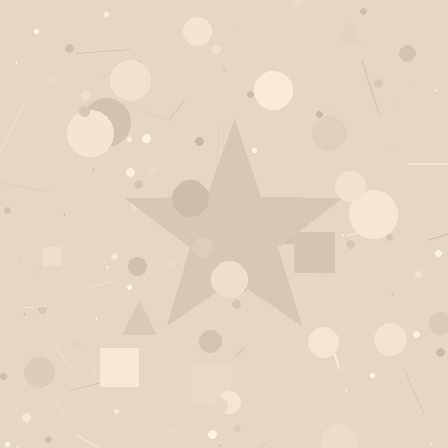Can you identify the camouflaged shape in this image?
The camouflaged shape is a star.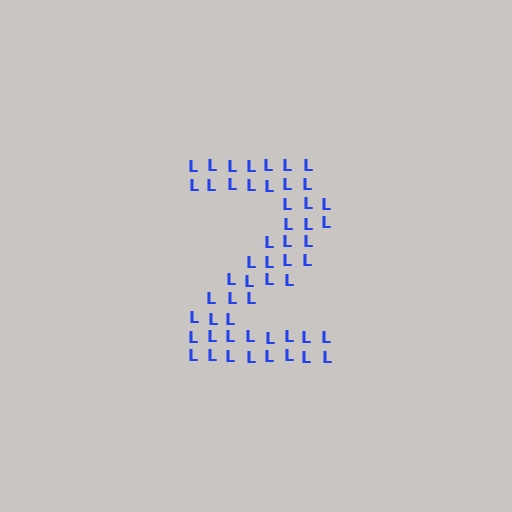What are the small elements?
The small elements are letter L's.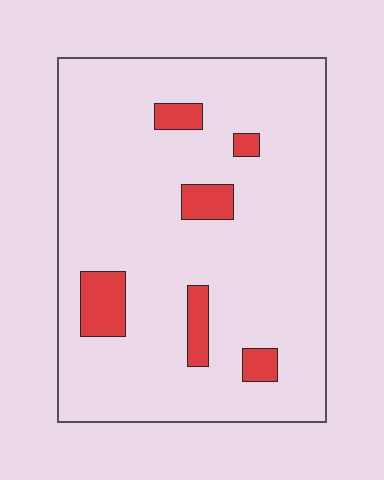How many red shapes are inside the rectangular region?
6.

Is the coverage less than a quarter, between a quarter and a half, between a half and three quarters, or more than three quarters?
Less than a quarter.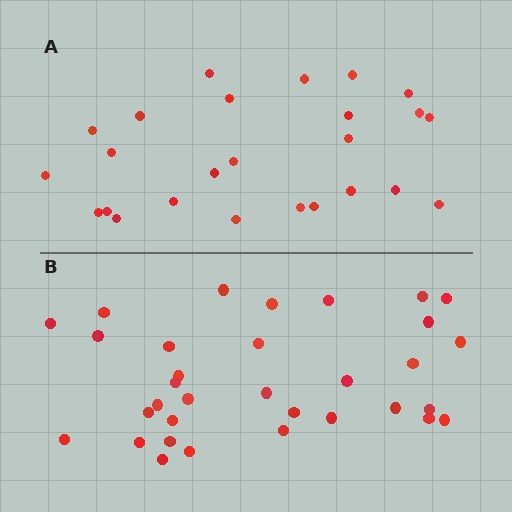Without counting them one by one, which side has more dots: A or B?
Region B (the bottom region) has more dots.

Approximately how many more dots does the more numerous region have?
Region B has roughly 8 or so more dots than region A.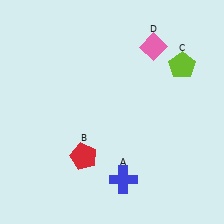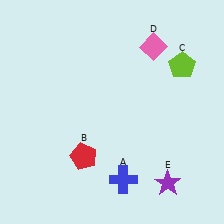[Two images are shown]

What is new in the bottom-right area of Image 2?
A purple star (E) was added in the bottom-right area of Image 2.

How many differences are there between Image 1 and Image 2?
There is 1 difference between the two images.